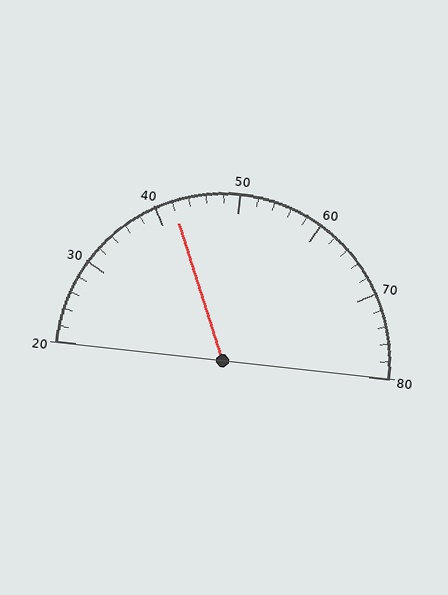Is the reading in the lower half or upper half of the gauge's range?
The reading is in the lower half of the range (20 to 80).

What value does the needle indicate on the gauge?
The needle indicates approximately 42.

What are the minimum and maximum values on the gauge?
The gauge ranges from 20 to 80.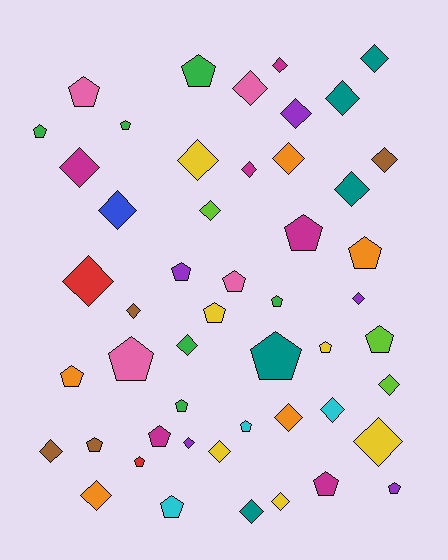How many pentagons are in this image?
There are 23 pentagons.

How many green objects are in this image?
There are 6 green objects.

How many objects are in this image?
There are 50 objects.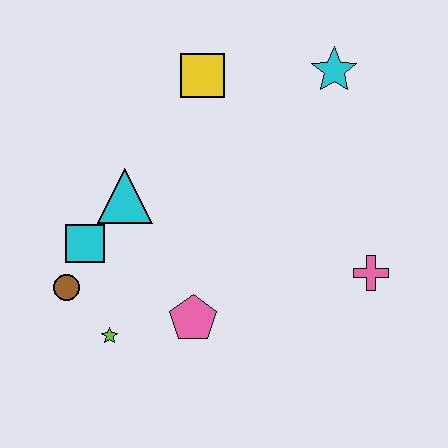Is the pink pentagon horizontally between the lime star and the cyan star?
Yes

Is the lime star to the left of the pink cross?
Yes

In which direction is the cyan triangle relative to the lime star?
The cyan triangle is above the lime star.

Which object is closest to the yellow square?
The cyan star is closest to the yellow square.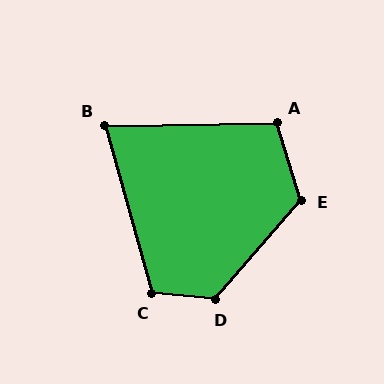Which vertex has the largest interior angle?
D, at approximately 126 degrees.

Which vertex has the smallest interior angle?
B, at approximately 76 degrees.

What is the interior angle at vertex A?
Approximately 106 degrees (obtuse).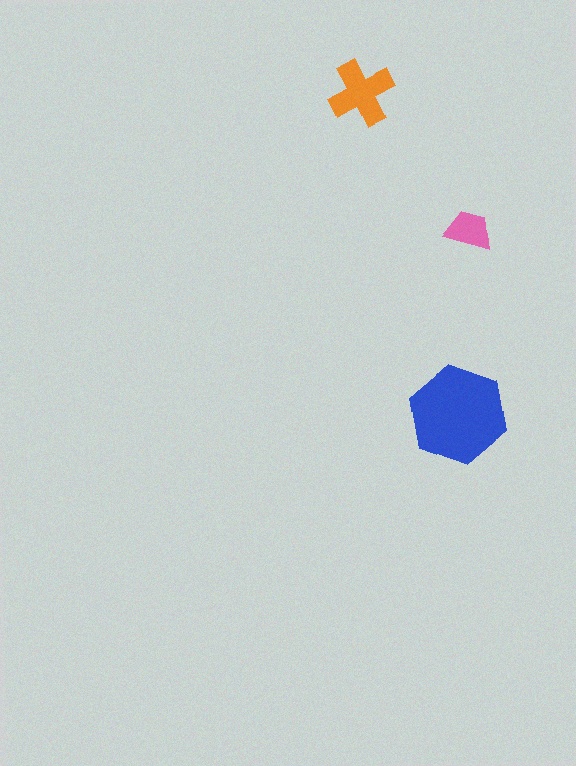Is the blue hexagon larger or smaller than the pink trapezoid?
Larger.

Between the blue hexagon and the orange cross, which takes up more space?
The blue hexagon.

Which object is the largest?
The blue hexagon.